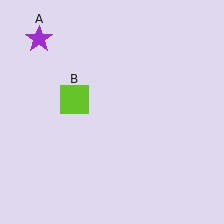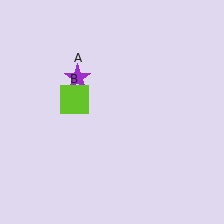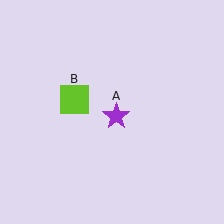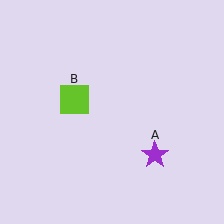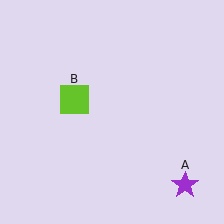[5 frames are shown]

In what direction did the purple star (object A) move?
The purple star (object A) moved down and to the right.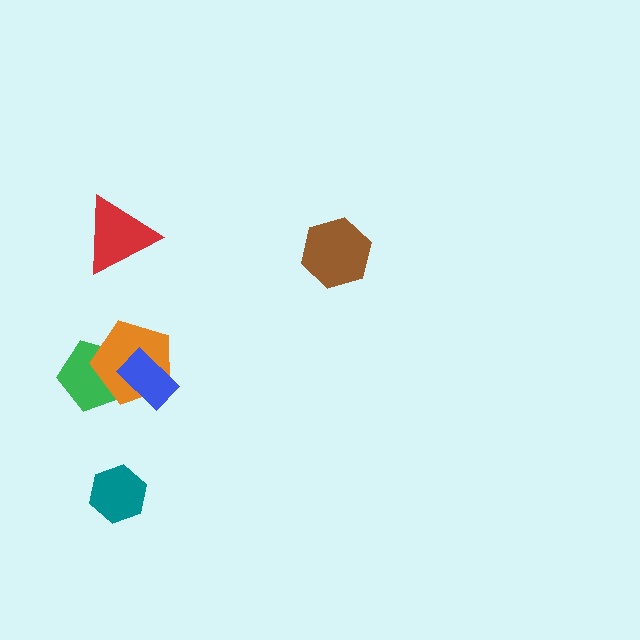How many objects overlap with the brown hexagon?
0 objects overlap with the brown hexagon.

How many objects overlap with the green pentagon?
2 objects overlap with the green pentagon.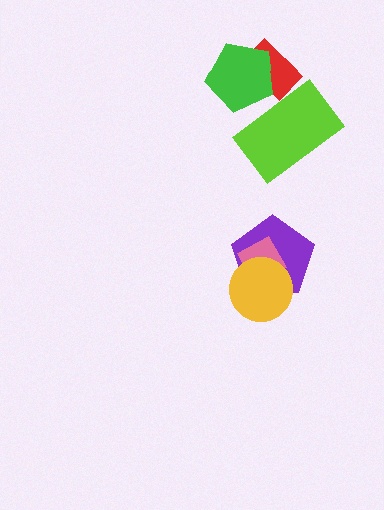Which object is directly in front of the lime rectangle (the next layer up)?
The red rectangle is directly in front of the lime rectangle.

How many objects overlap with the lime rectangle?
2 objects overlap with the lime rectangle.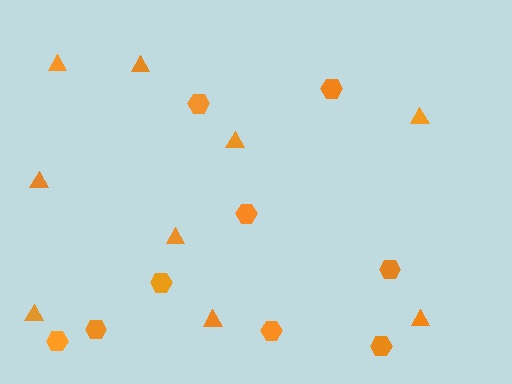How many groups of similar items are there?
There are 2 groups: one group of hexagons (9) and one group of triangles (9).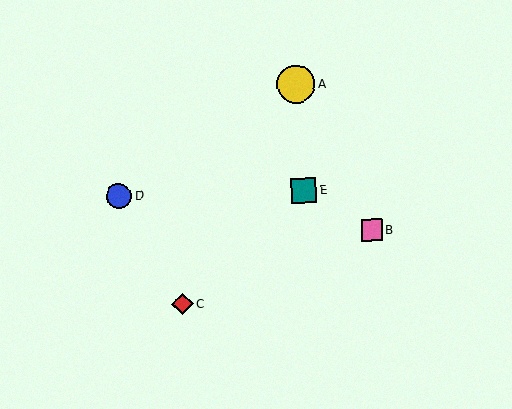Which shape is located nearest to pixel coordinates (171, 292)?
The red diamond (labeled C) at (183, 304) is nearest to that location.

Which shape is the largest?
The yellow circle (labeled A) is the largest.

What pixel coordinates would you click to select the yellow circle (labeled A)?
Click at (296, 84) to select the yellow circle A.